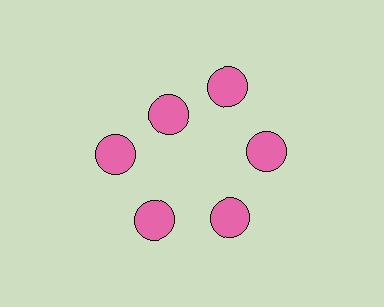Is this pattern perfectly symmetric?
No. The 6 pink circles are arranged in a ring, but one element near the 11 o'clock position is pulled inward toward the center, breaking the 6-fold rotational symmetry.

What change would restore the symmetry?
The symmetry would be restored by moving it outward, back onto the ring so that all 6 circles sit at equal angles and equal distance from the center.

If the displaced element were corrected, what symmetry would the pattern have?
It would have 6-fold rotational symmetry — the pattern would map onto itself every 60 degrees.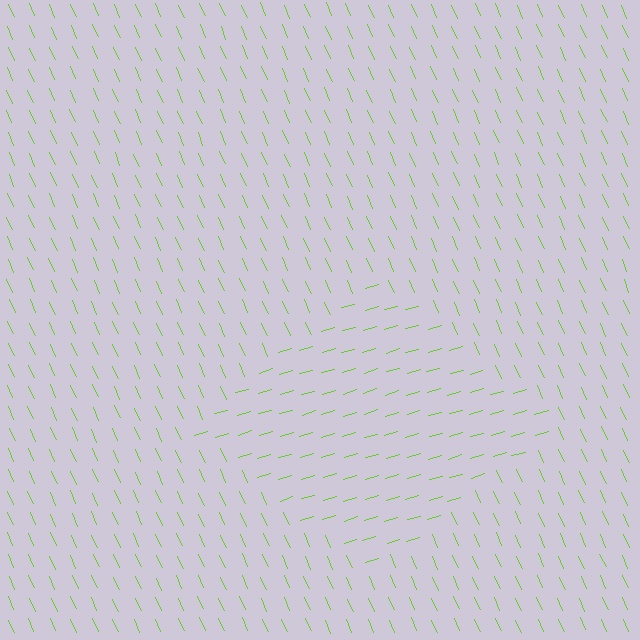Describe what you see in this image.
The image is filled with small lime line segments. A diamond region in the image has lines oriented differently from the surrounding lines, creating a visible texture boundary.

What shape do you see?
I see a diamond.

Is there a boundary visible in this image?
Yes, there is a texture boundary formed by a change in line orientation.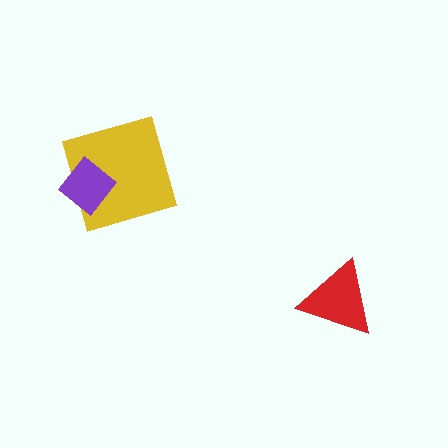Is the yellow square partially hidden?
Yes, it is partially covered by another shape.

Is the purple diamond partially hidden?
No, no other shape covers it.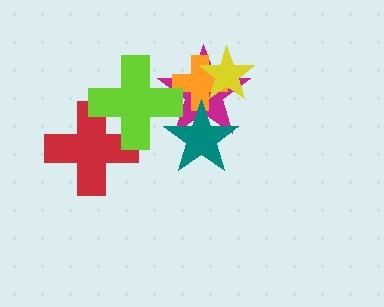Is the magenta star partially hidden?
Yes, it is partially covered by another shape.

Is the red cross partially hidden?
Yes, it is partially covered by another shape.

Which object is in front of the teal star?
The lime cross is in front of the teal star.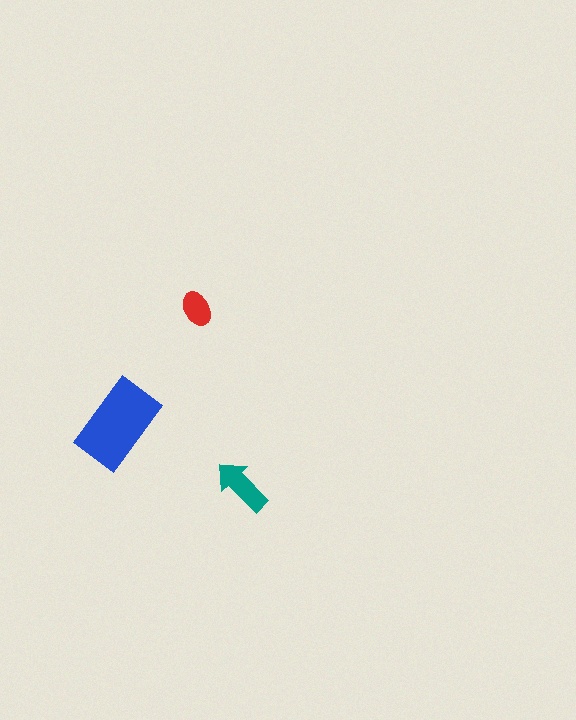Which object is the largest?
The blue rectangle.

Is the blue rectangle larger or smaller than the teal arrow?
Larger.